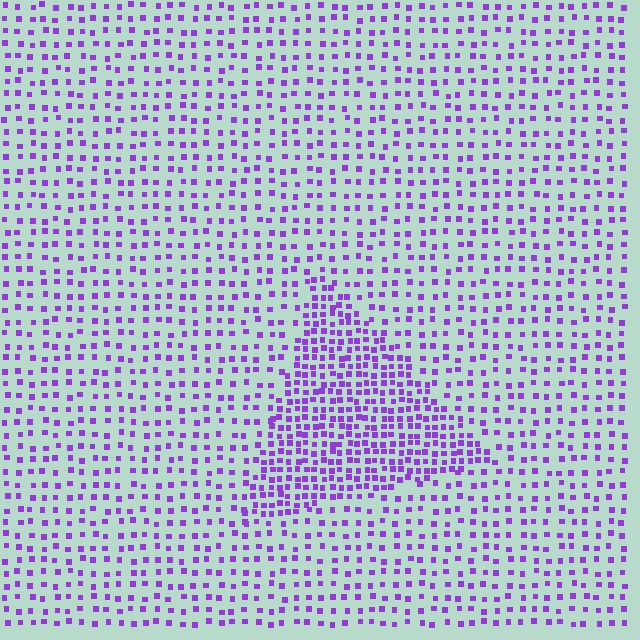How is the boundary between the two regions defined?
The boundary is defined by a change in element density (approximately 2.1x ratio). All elements are the same color, size, and shape.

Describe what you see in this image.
The image contains small purple elements arranged at two different densities. A triangle-shaped region is visible where the elements are more densely packed than the surrounding area.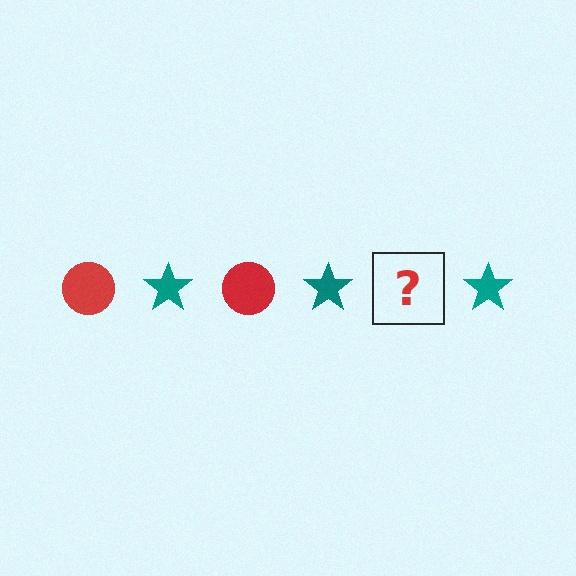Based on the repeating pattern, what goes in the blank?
The blank should be a red circle.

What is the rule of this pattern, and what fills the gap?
The rule is that the pattern alternates between red circle and teal star. The gap should be filled with a red circle.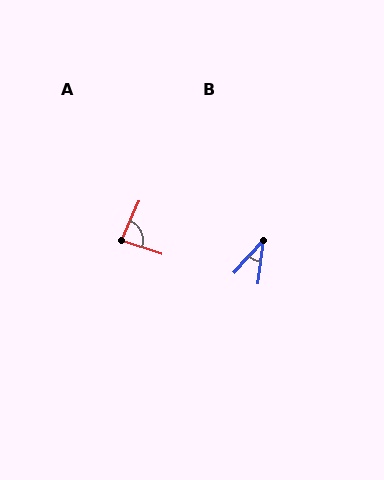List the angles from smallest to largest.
B (35°), A (85°).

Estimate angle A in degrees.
Approximately 85 degrees.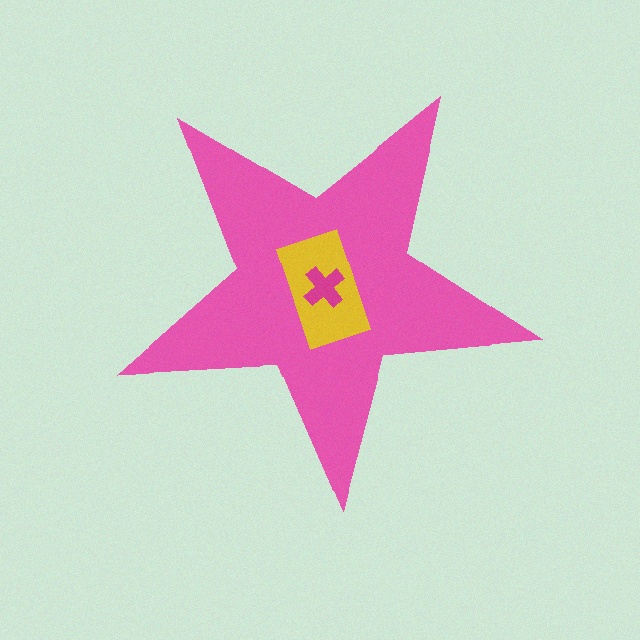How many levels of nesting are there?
3.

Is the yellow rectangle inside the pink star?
Yes.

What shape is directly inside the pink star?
The yellow rectangle.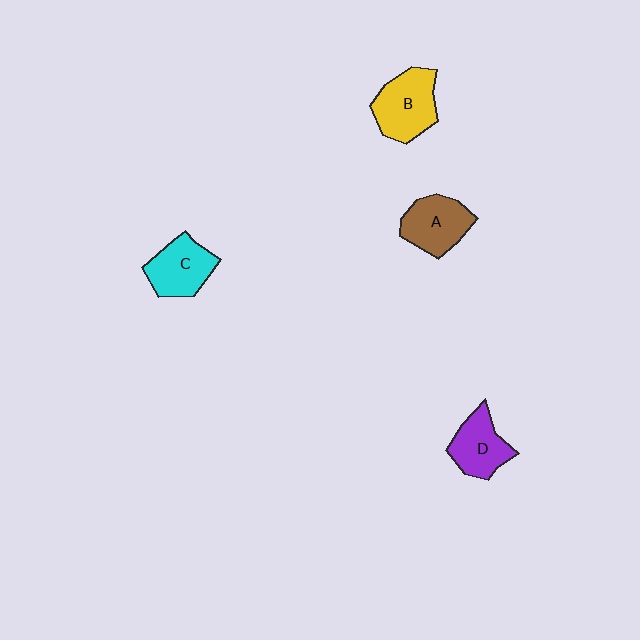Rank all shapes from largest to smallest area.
From largest to smallest: B (yellow), A (brown), C (cyan), D (purple).